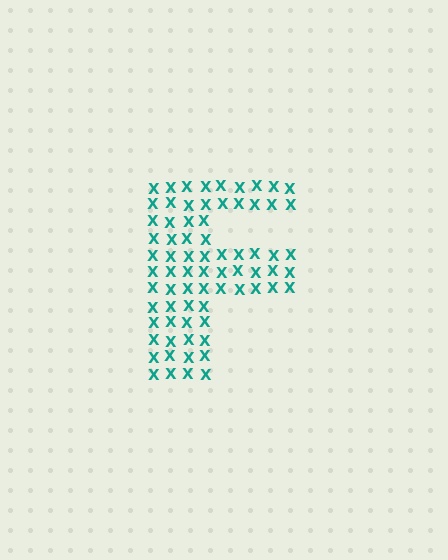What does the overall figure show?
The overall figure shows the letter F.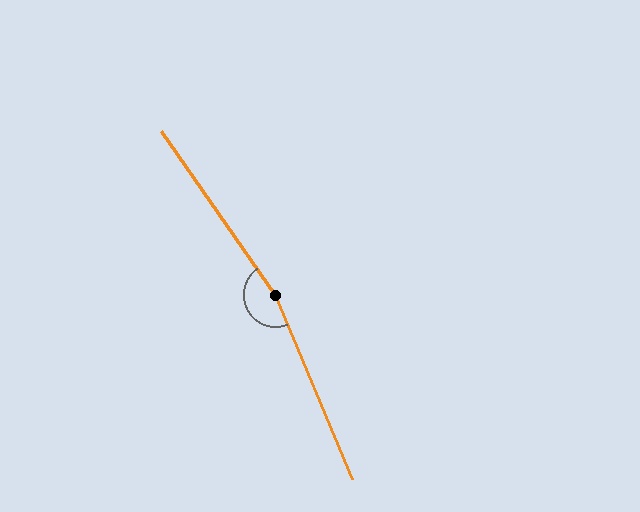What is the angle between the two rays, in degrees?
Approximately 168 degrees.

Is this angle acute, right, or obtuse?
It is obtuse.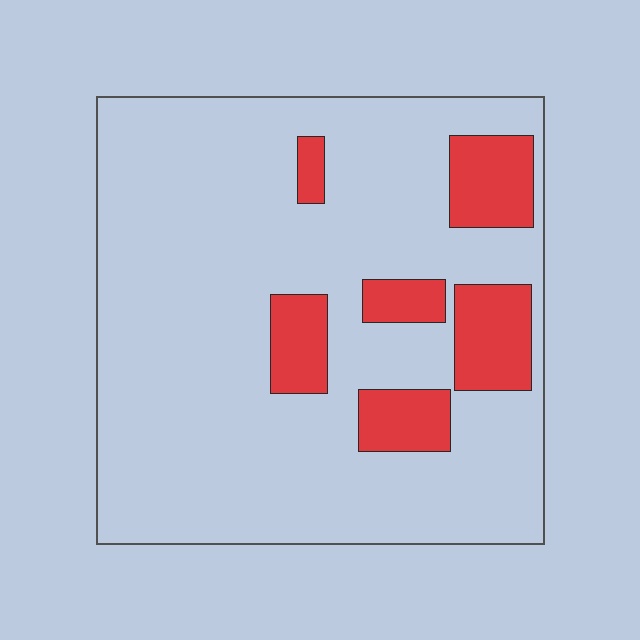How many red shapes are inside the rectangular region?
6.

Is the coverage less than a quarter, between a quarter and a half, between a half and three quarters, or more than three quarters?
Less than a quarter.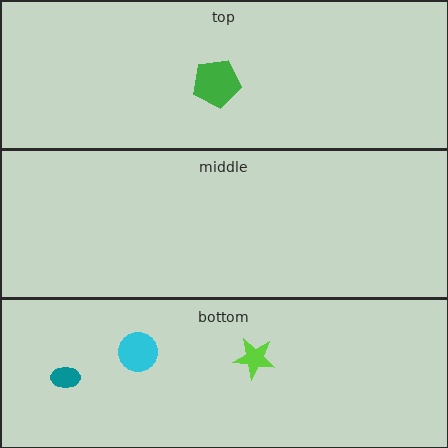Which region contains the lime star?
The bottom region.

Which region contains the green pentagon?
The top region.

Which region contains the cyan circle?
The bottom region.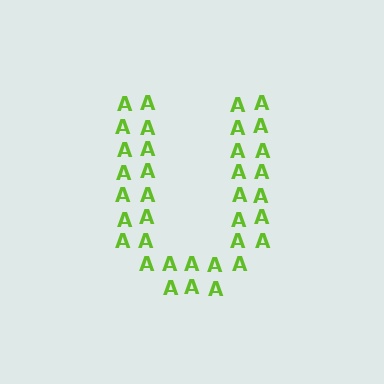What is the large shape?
The large shape is the letter U.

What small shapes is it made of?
It is made of small letter A's.